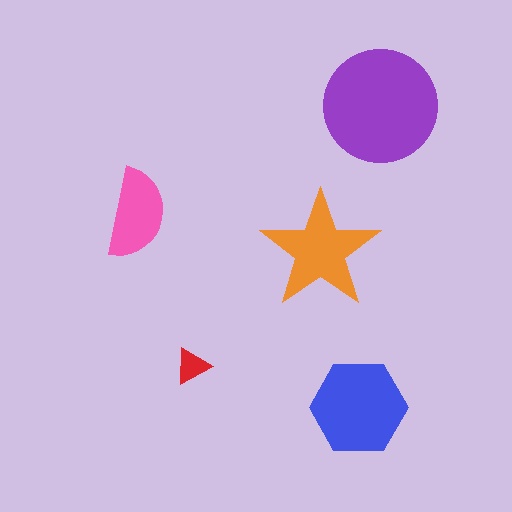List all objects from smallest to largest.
The red triangle, the pink semicircle, the orange star, the blue hexagon, the purple circle.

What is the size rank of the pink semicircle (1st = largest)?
4th.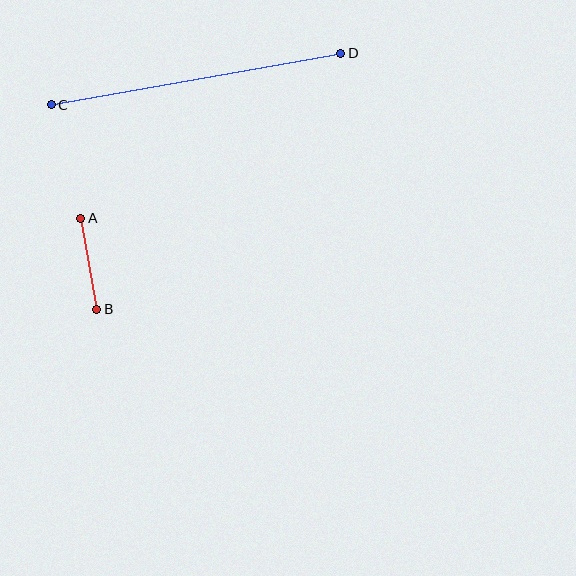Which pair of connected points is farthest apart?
Points C and D are farthest apart.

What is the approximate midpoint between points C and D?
The midpoint is at approximately (196, 79) pixels.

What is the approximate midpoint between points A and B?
The midpoint is at approximately (89, 264) pixels.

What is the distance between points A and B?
The distance is approximately 92 pixels.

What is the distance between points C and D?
The distance is approximately 294 pixels.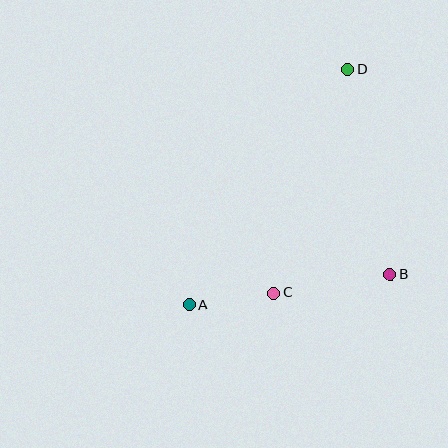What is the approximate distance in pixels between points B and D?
The distance between B and D is approximately 209 pixels.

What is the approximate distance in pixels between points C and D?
The distance between C and D is approximately 235 pixels.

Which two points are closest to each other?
Points A and C are closest to each other.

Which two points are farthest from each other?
Points A and D are farthest from each other.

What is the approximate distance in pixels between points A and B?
The distance between A and B is approximately 203 pixels.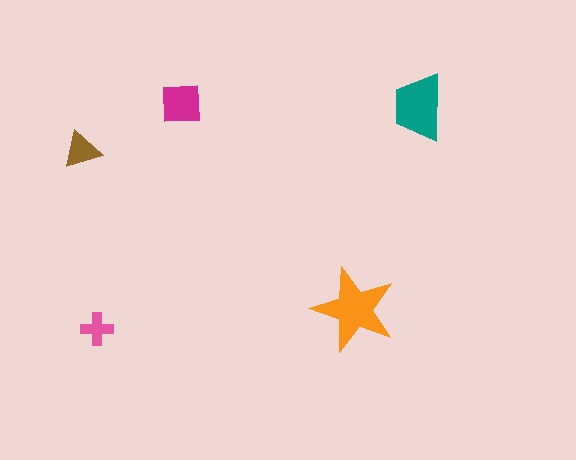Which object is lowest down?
The pink cross is bottommost.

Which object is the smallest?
The pink cross.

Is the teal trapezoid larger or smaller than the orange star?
Smaller.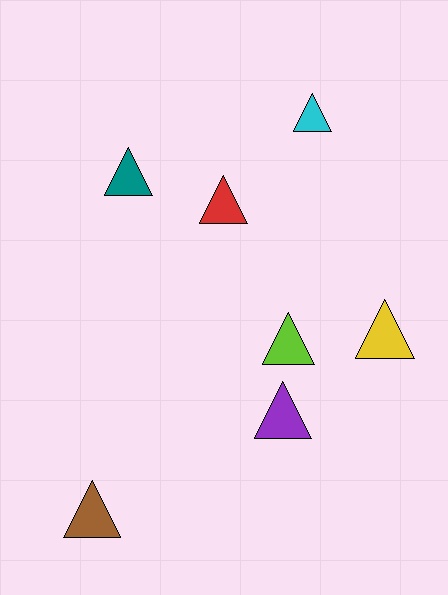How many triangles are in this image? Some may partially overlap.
There are 7 triangles.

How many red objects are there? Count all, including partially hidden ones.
There is 1 red object.